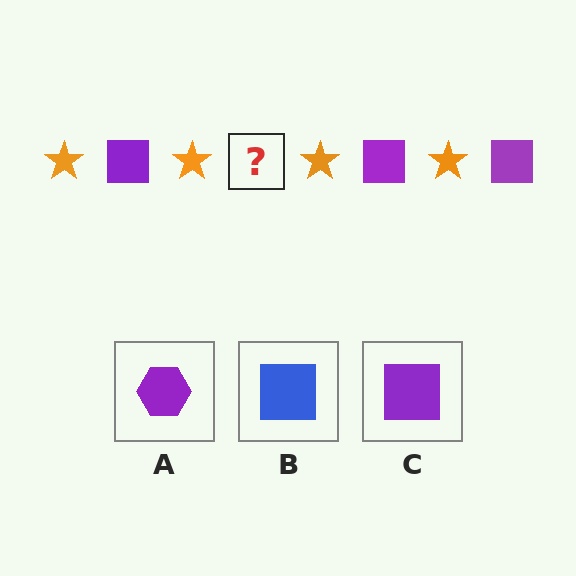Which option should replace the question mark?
Option C.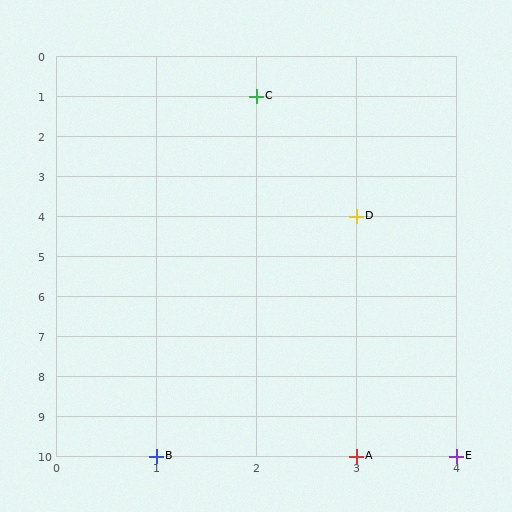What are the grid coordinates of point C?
Point C is at grid coordinates (2, 1).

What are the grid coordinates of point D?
Point D is at grid coordinates (3, 4).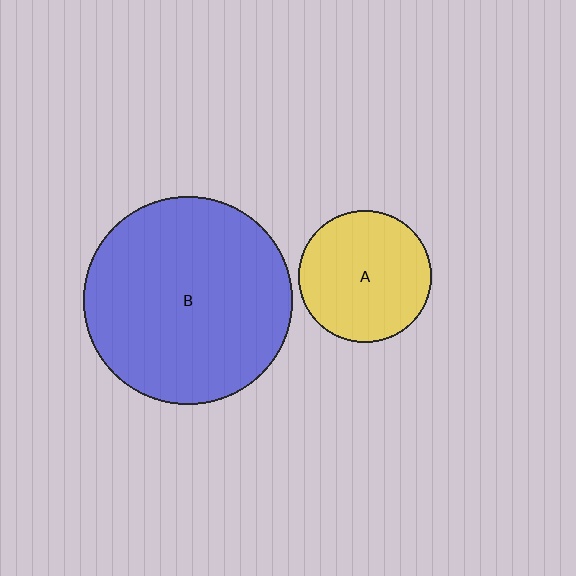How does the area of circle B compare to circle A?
Approximately 2.5 times.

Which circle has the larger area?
Circle B (blue).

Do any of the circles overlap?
No, none of the circles overlap.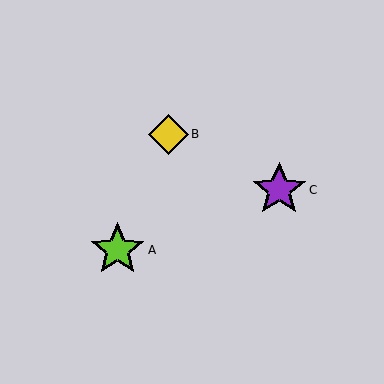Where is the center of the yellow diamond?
The center of the yellow diamond is at (169, 134).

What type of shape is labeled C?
Shape C is a purple star.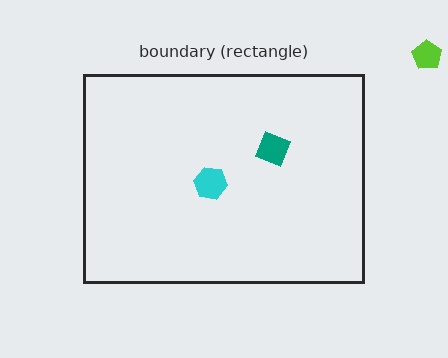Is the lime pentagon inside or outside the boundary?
Outside.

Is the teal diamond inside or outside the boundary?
Inside.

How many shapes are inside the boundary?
2 inside, 1 outside.